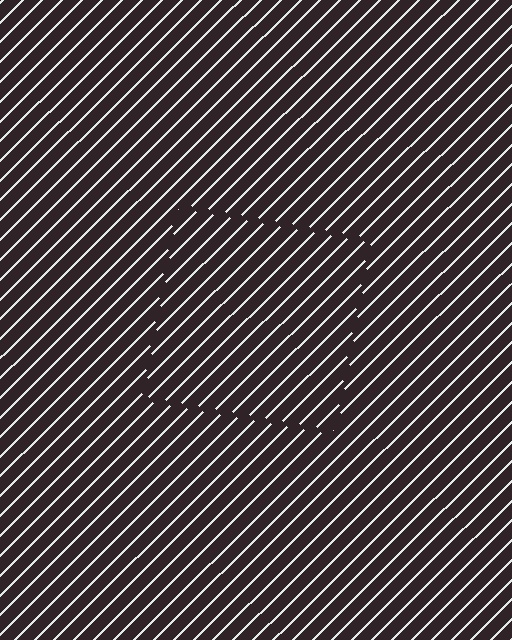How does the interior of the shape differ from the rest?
The interior of the shape contains the same grating, shifted by half a period — the contour is defined by the phase discontinuity where line-ends from the inner and outer gratings abut.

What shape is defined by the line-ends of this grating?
An illusory square. The interior of the shape contains the same grating, shifted by half a period — the contour is defined by the phase discontinuity where line-ends from the inner and outer gratings abut.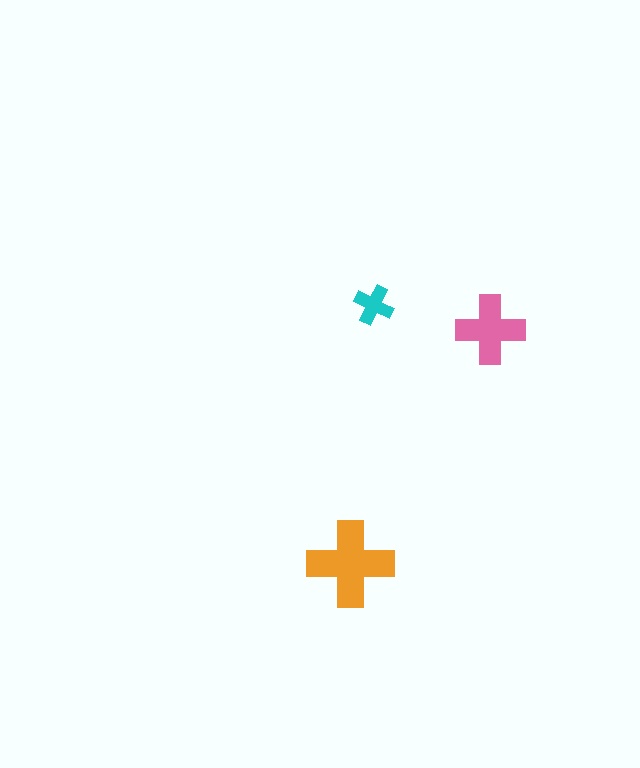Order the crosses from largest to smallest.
the orange one, the pink one, the cyan one.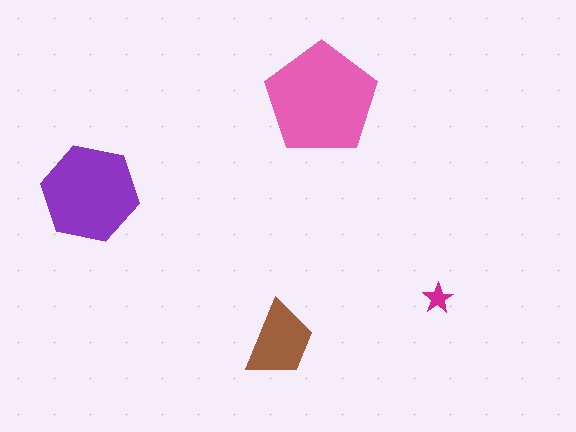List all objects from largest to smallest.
The pink pentagon, the purple hexagon, the brown trapezoid, the magenta star.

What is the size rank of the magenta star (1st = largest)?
4th.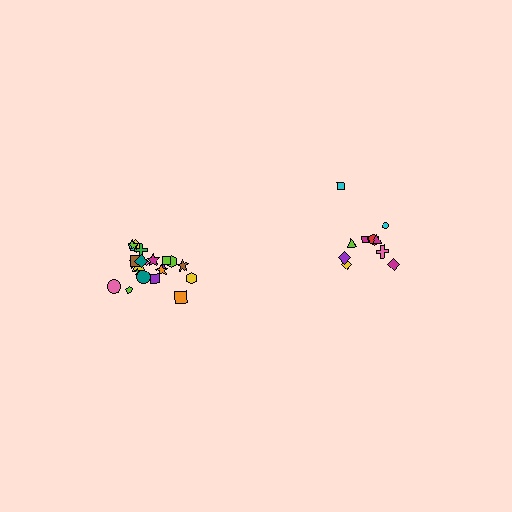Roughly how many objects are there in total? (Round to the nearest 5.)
Roughly 35 objects in total.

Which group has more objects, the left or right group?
The left group.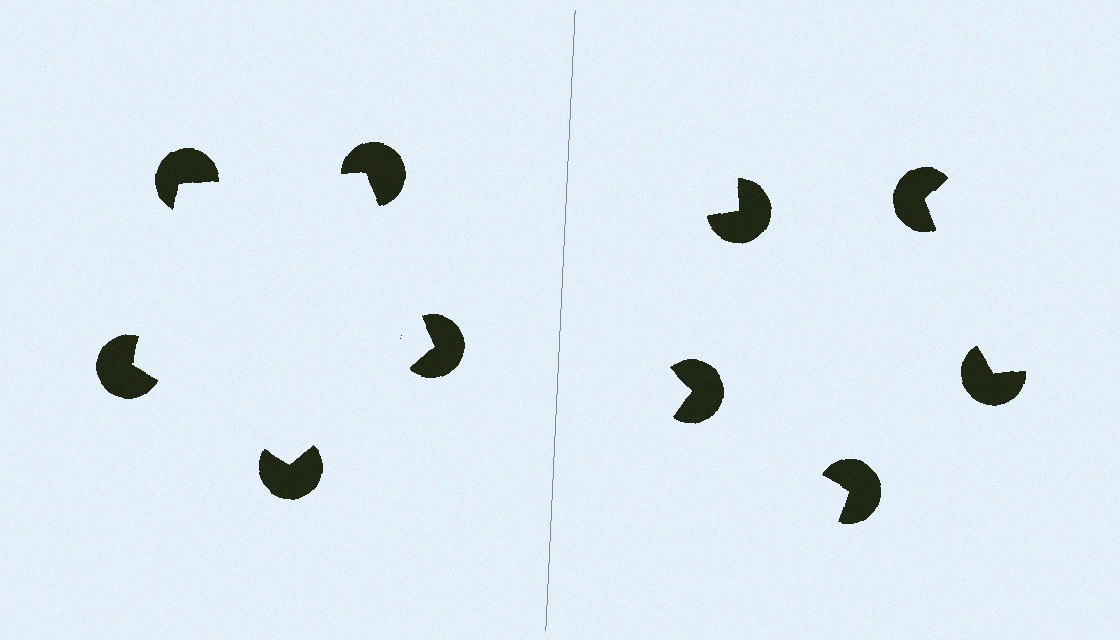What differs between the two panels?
The pac-man discs are positioned identically on both sides; only the wedge orientations differ. On the left they align to a pentagon; on the right they are misaligned.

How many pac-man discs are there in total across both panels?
10 — 5 on each side.